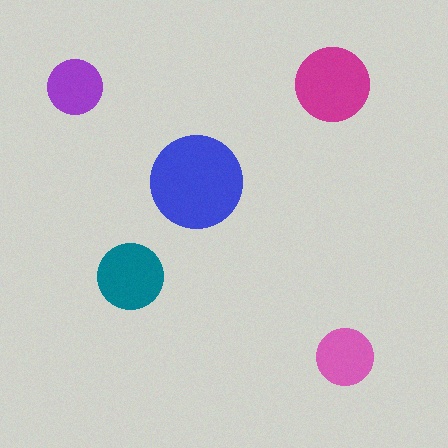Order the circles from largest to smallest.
the blue one, the magenta one, the teal one, the pink one, the purple one.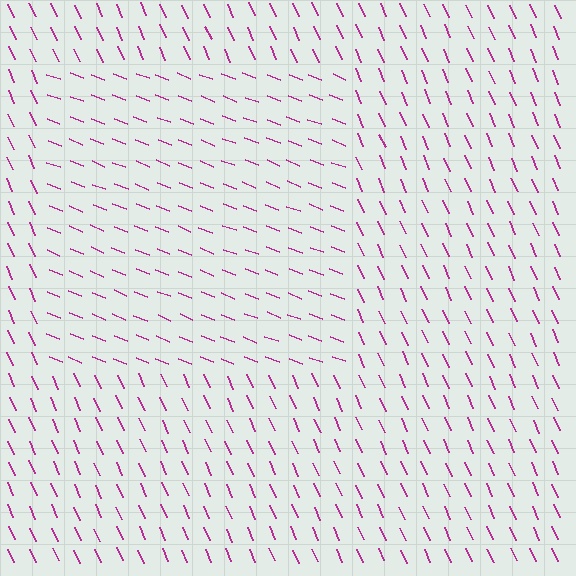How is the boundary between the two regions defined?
The boundary is defined purely by a change in line orientation (approximately 45 degrees difference). All lines are the same color and thickness.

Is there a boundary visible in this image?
Yes, there is a texture boundary formed by a change in line orientation.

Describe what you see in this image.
The image is filled with small magenta line segments. A rectangle region in the image has lines oriented differently from the surrounding lines, creating a visible texture boundary.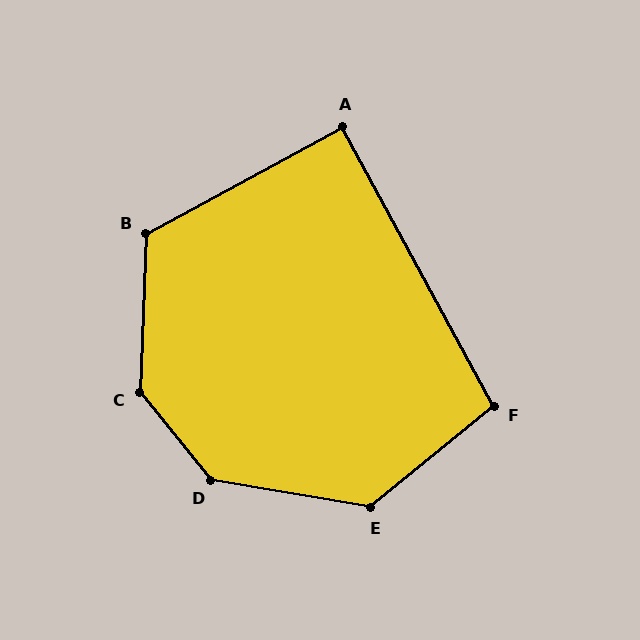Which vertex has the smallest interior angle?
A, at approximately 90 degrees.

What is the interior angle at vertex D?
Approximately 138 degrees (obtuse).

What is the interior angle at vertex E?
Approximately 131 degrees (obtuse).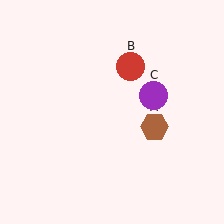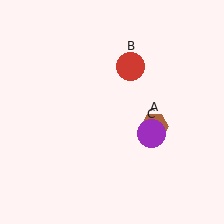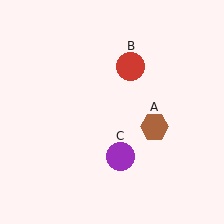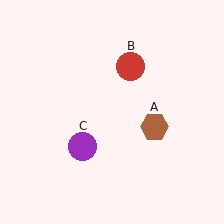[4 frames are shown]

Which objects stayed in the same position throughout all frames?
Brown hexagon (object A) and red circle (object B) remained stationary.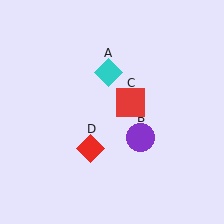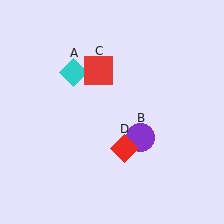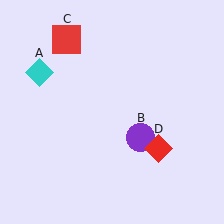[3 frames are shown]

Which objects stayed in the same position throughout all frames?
Purple circle (object B) remained stationary.